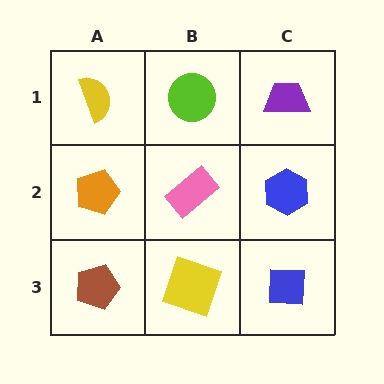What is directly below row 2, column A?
A brown pentagon.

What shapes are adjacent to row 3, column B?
A pink rectangle (row 2, column B), a brown pentagon (row 3, column A), a blue square (row 3, column C).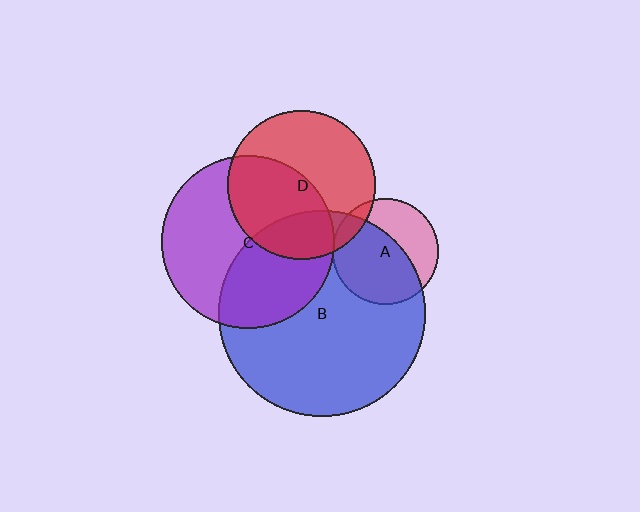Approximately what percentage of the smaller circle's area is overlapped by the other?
Approximately 50%.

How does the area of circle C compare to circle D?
Approximately 1.4 times.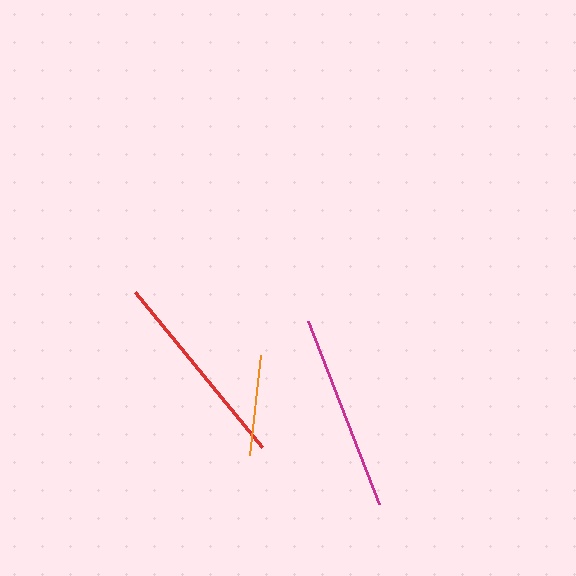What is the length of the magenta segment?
The magenta segment is approximately 196 pixels long.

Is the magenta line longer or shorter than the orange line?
The magenta line is longer than the orange line.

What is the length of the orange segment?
The orange segment is approximately 100 pixels long.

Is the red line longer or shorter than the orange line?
The red line is longer than the orange line.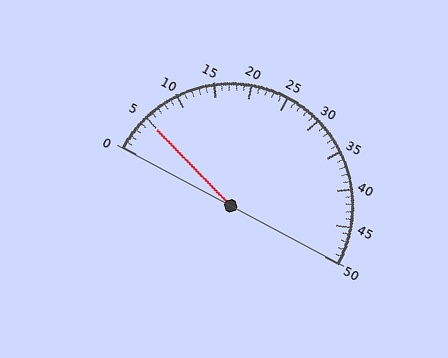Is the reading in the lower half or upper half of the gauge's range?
The reading is in the lower half of the range (0 to 50).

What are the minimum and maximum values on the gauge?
The gauge ranges from 0 to 50.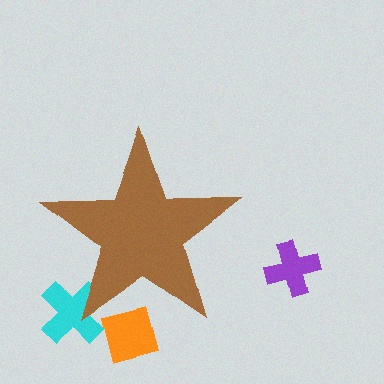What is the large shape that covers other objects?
A brown star.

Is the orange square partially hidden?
Yes, the orange square is partially hidden behind the brown star.